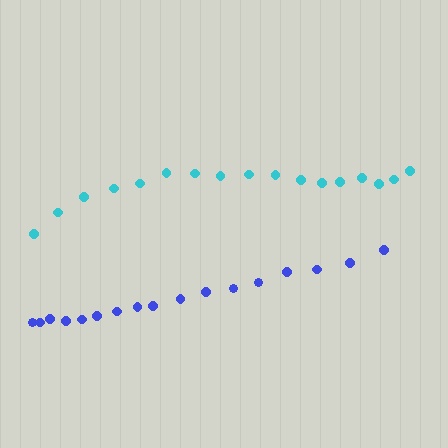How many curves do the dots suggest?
There are 2 distinct paths.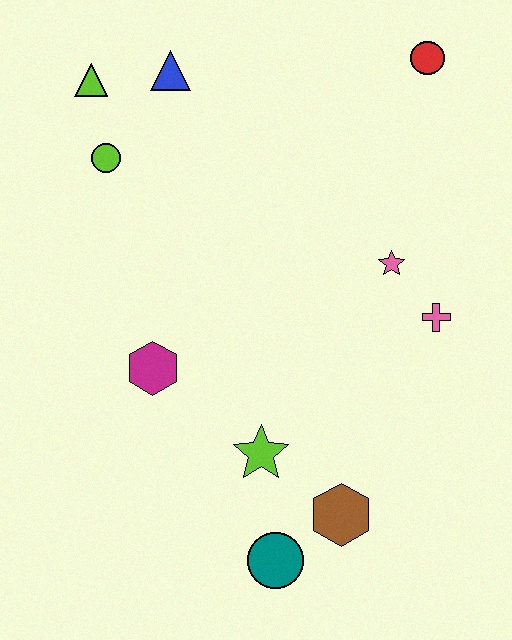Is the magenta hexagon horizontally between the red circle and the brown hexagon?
No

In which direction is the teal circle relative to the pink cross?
The teal circle is below the pink cross.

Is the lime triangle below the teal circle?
No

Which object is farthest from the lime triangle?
The teal circle is farthest from the lime triangle.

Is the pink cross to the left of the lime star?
No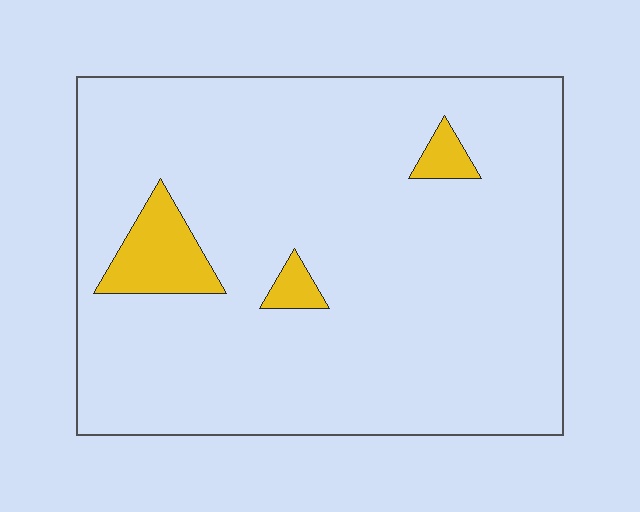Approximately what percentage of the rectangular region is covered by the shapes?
Approximately 5%.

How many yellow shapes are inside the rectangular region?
3.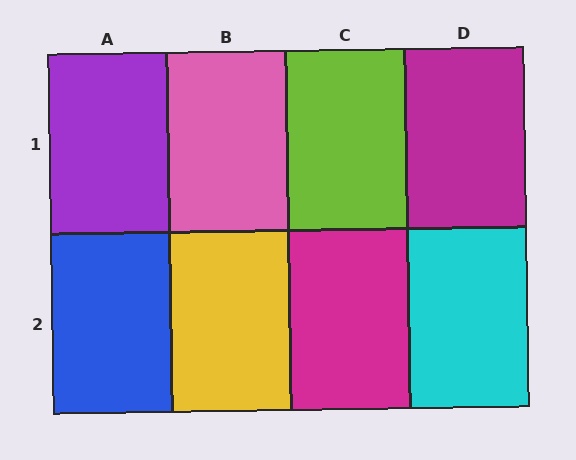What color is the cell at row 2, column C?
Magenta.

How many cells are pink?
1 cell is pink.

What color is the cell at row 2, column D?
Cyan.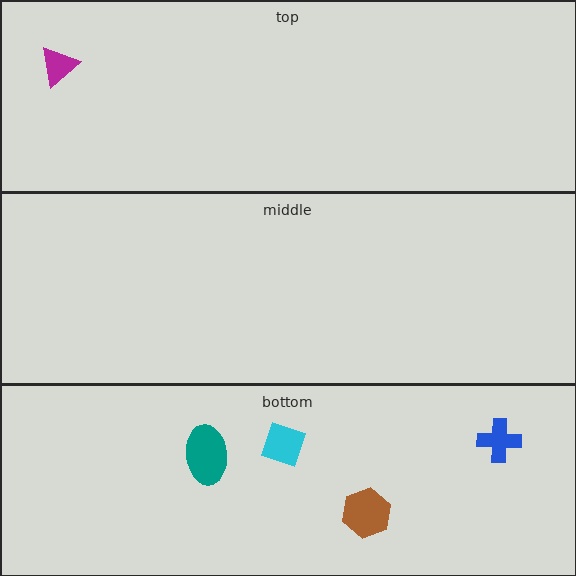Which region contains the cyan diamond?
The bottom region.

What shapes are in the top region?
The magenta triangle.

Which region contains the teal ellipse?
The bottom region.